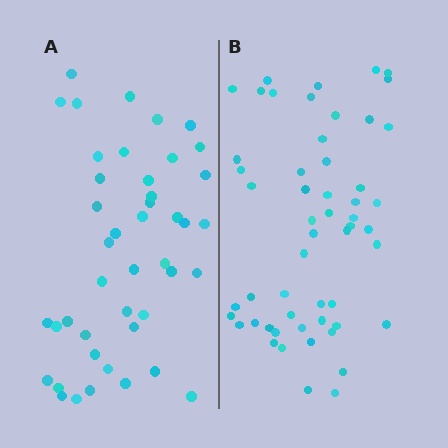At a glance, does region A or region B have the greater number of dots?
Region B (the right region) has more dots.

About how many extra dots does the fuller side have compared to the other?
Region B has roughly 10 or so more dots than region A.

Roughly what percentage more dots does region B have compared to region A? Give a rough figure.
About 25% more.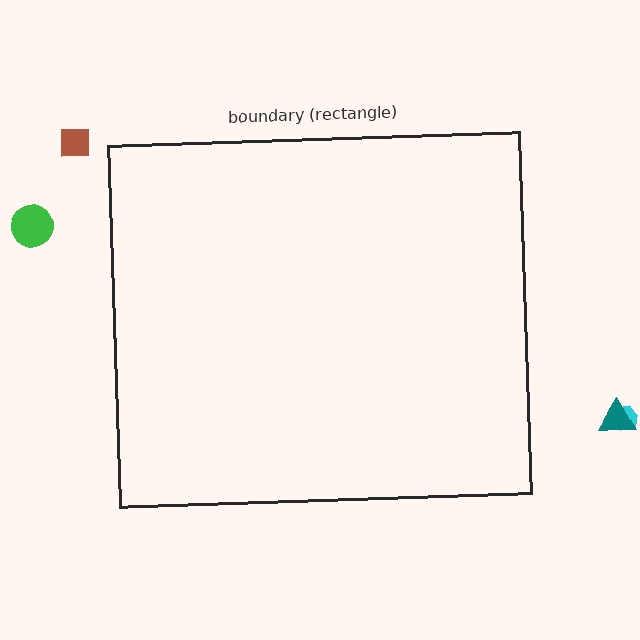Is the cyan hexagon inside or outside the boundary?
Outside.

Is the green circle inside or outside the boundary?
Outside.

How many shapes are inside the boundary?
0 inside, 4 outside.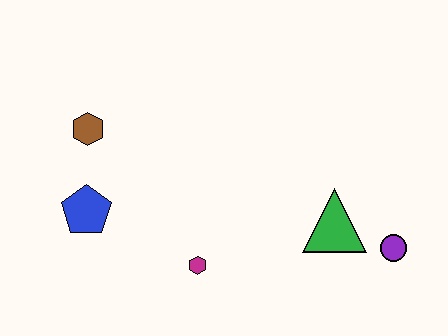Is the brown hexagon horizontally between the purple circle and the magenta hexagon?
No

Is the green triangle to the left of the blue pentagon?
No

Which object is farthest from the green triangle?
The brown hexagon is farthest from the green triangle.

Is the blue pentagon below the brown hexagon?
Yes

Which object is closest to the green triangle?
The purple circle is closest to the green triangle.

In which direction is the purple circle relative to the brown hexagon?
The purple circle is to the right of the brown hexagon.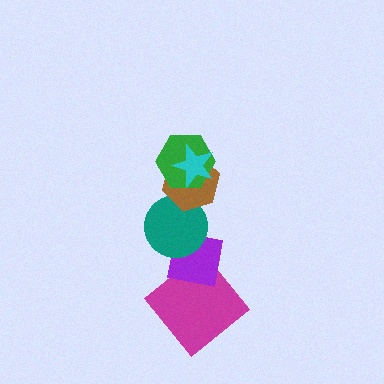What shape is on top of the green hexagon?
The cyan star is on top of the green hexagon.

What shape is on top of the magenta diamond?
The purple square is on top of the magenta diamond.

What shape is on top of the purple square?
The teal circle is on top of the purple square.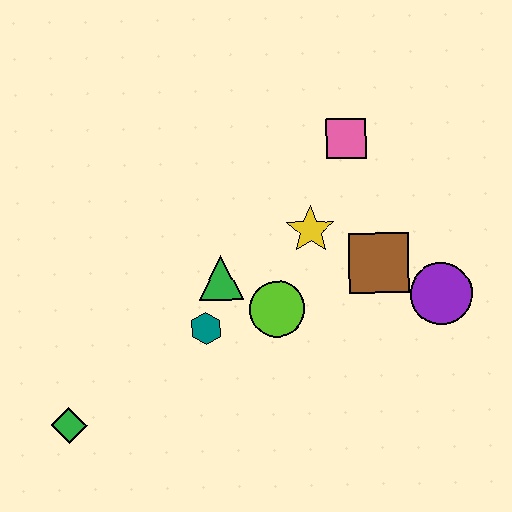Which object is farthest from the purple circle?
The green diamond is farthest from the purple circle.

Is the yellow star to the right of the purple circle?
No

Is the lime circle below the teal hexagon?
No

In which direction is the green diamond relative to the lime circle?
The green diamond is to the left of the lime circle.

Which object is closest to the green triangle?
The teal hexagon is closest to the green triangle.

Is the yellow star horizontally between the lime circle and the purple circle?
Yes